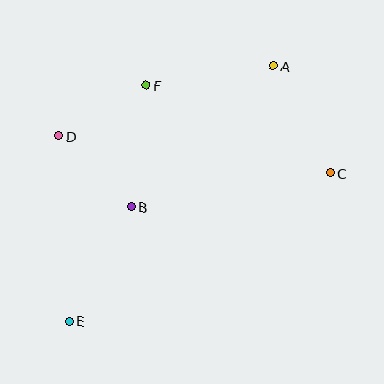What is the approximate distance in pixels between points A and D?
The distance between A and D is approximately 226 pixels.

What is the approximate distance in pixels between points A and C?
The distance between A and C is approximately 121 pixels.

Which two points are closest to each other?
Points D and F are closest to each other.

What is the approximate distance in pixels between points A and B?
The distance between A and B is approximately 200 pixels.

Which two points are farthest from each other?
Points A and E are farthest from each other.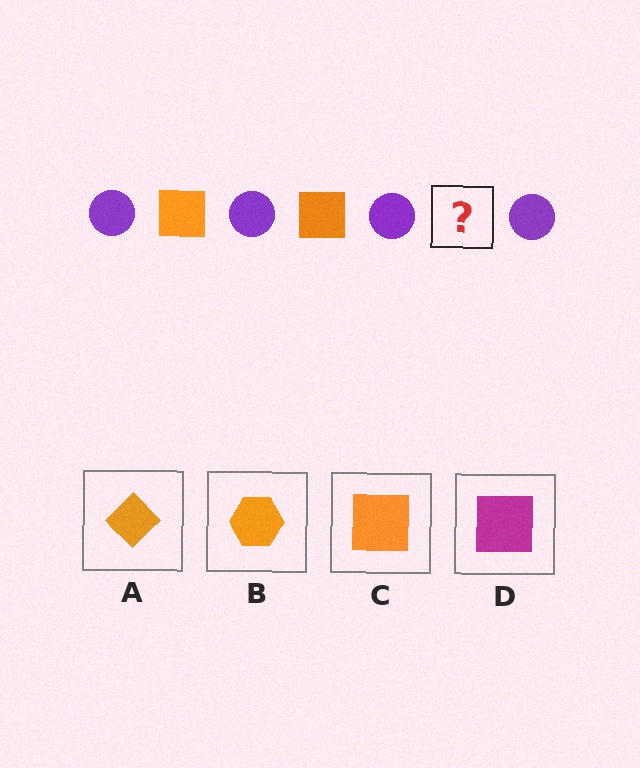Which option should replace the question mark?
Option C.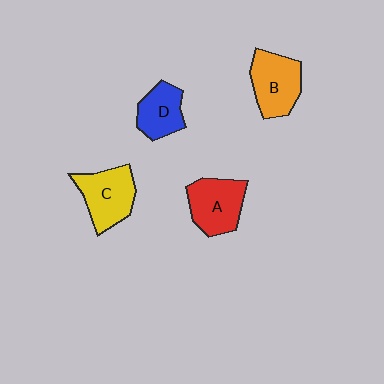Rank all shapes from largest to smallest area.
From largest to smallest: C (yellow), A (red), B (orange), D (blue).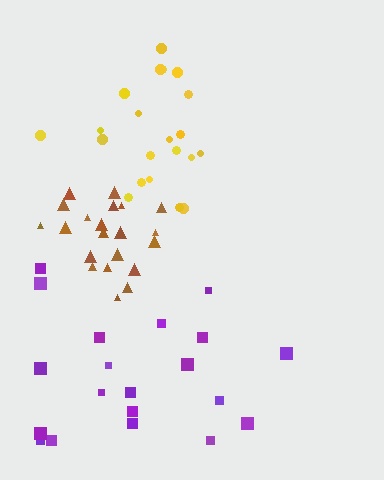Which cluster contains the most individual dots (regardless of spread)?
Brown (21).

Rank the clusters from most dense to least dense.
brown, yellow, purple.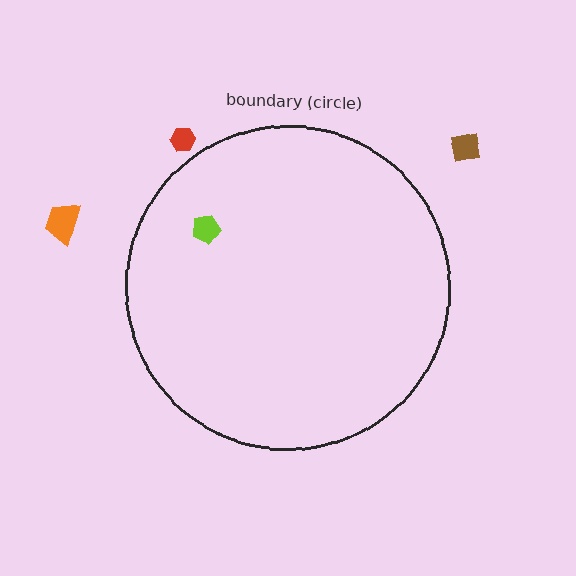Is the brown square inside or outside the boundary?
Outside.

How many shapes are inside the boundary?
1 inside, 3 outside.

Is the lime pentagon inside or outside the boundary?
Inside.